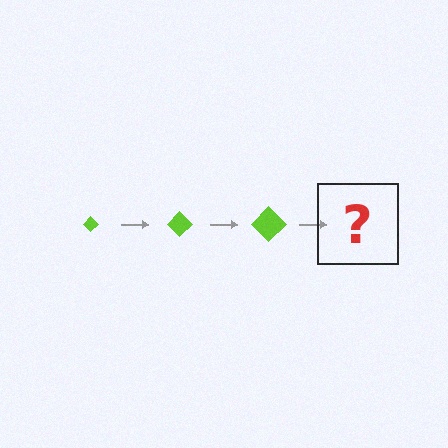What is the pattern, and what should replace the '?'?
The pattern is that the diamond gets progressively larger each step. The '?' should be a lime diamond, larger than the previous one.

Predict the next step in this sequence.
The next step is a lime diamond, larger than the previous one.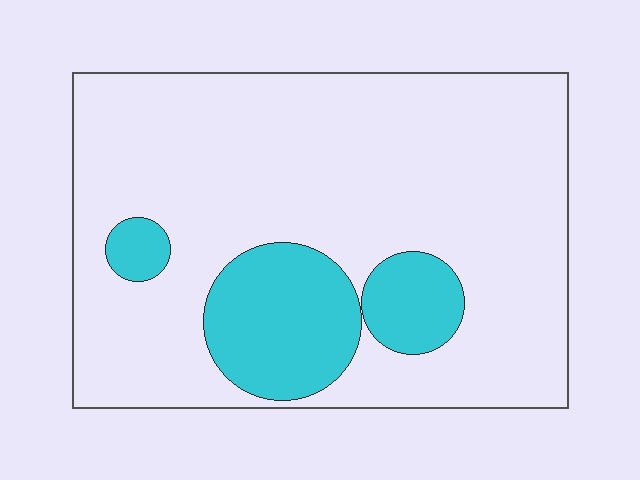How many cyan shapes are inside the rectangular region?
3.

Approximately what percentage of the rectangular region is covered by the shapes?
Approximately 20%.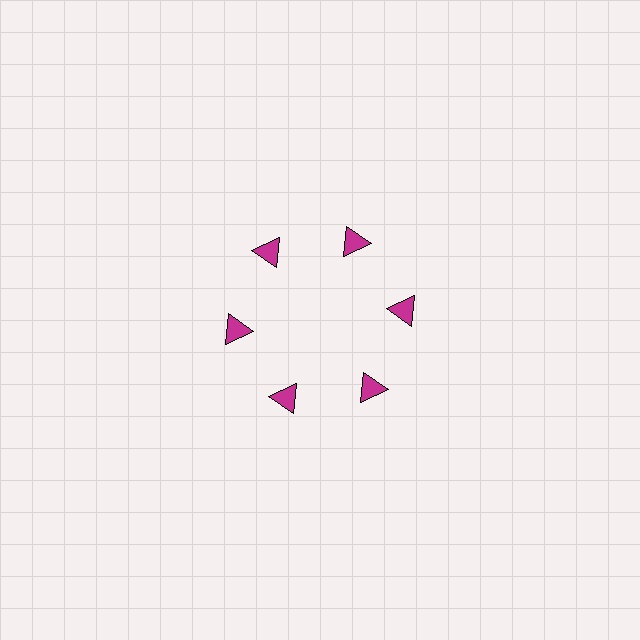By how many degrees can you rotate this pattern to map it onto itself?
The pattern maps onto itself every 60 degrees of rotation.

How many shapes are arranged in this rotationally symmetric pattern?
There are 6 shapes, arranged in 6 groups of 1.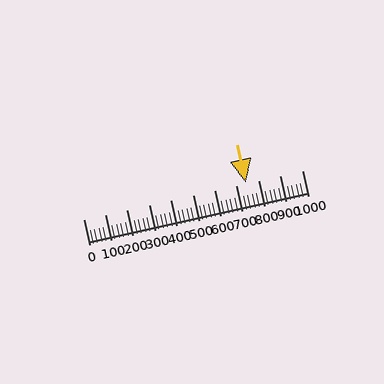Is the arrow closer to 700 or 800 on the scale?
The arrow is closer to 700.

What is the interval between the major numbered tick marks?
The major tick marks are spaced 100 units apart.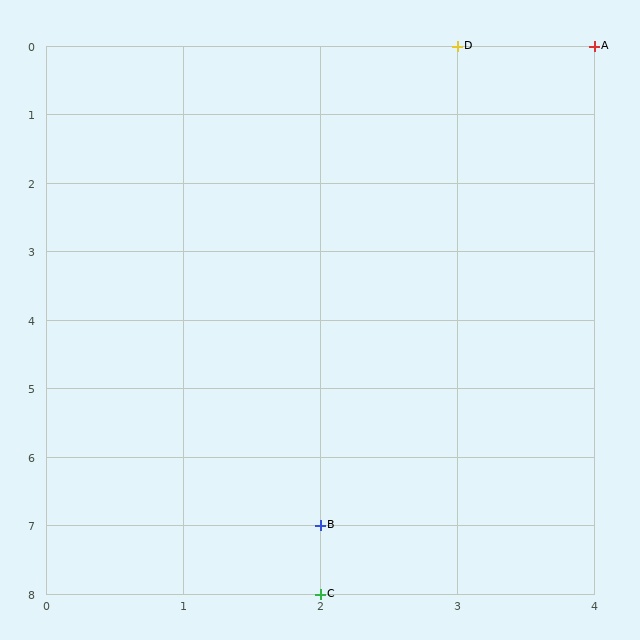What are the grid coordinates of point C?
Point C is at grid coordinates (2, 8).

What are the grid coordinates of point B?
Point B is at grid coordinates (2, 7).